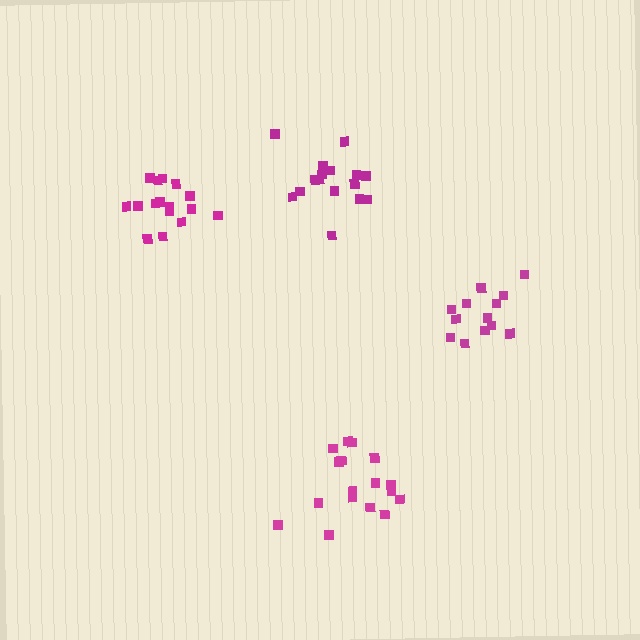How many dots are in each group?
Group 1: 17 dots, Group 2: 13 dots, Group 3: 16 dots, Group 4: 17 dots (63 total).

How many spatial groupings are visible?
There are 4 spatial groupings.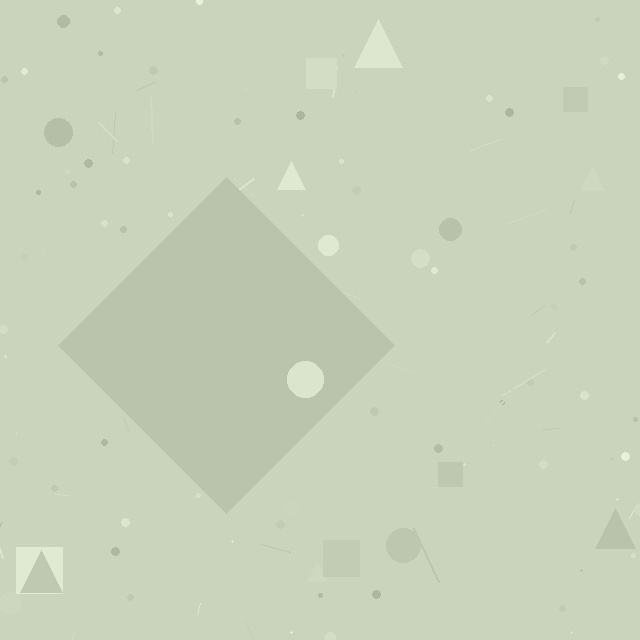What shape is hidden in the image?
A diamond is hidden in the image.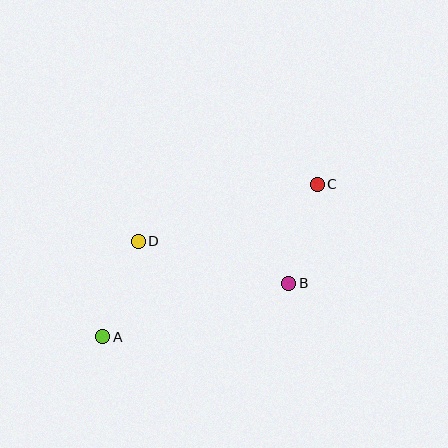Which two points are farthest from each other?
Points A and C are farthest from each other.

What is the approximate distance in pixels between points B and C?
The distance between B and C is approximately 103 pixels.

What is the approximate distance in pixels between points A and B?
The distance between A and B is approximately 193 pixels.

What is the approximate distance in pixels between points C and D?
The distance between C and D is approximately 188 pixels.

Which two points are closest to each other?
Points A and D are closest to each other.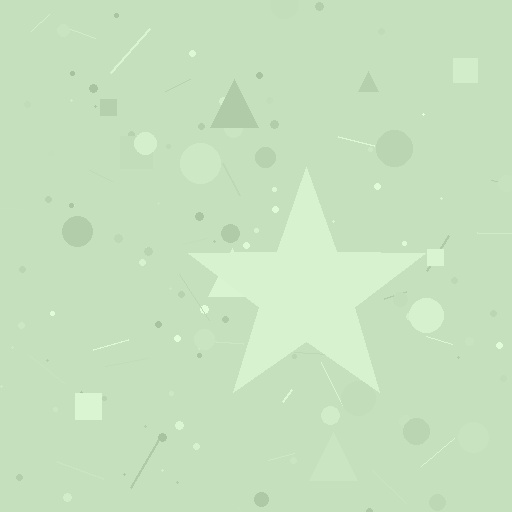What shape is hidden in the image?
A star is hidden in the image.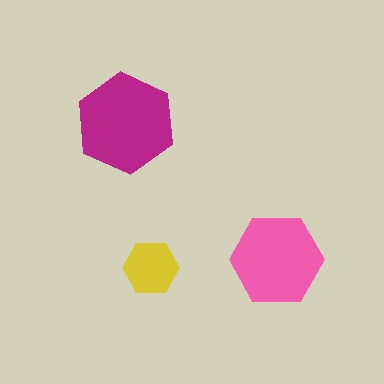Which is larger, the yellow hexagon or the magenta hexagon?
The magenta one.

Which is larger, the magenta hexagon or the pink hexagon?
The magenta one.